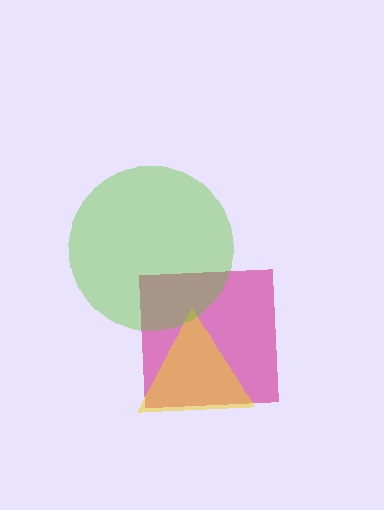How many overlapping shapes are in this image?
There are 3 overlapping shapes in the image.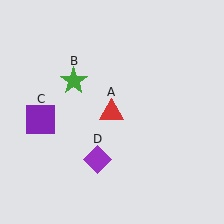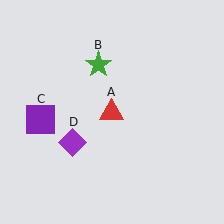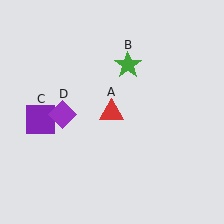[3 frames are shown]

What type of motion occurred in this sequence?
The green star (object B), purple diamond (object D) rotated clockwise around the center of the scene.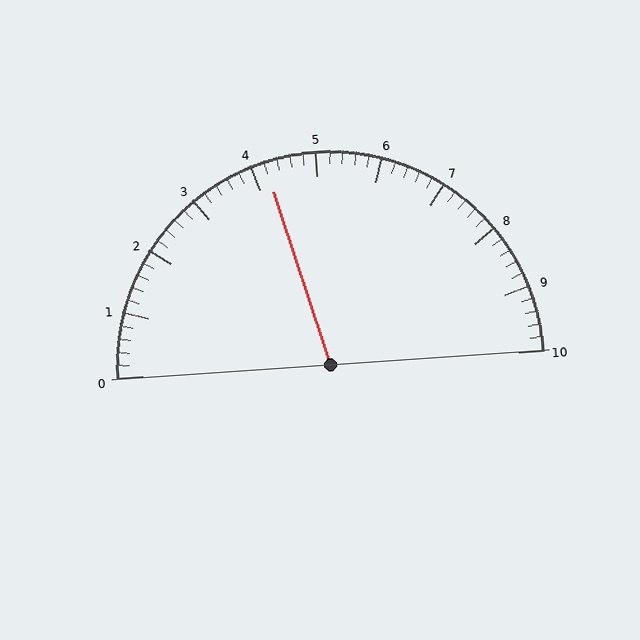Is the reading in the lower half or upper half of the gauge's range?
The reading is in the lower half of the range (0 to 10).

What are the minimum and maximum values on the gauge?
The gauge ranges from 0 to 10.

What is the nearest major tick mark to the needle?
The nearest major tick mark is 4.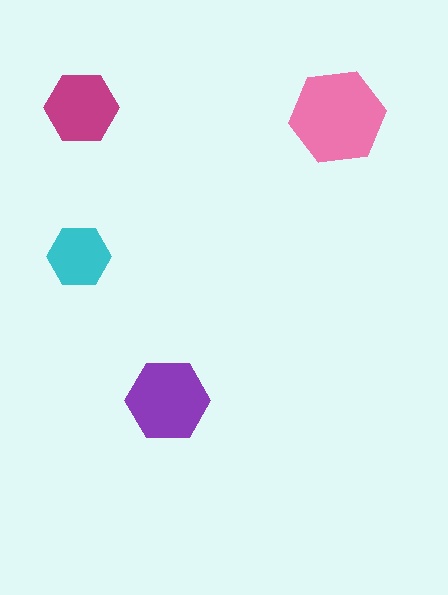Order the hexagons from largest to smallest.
the pink one, the purple one, the magenta one, the cyan one.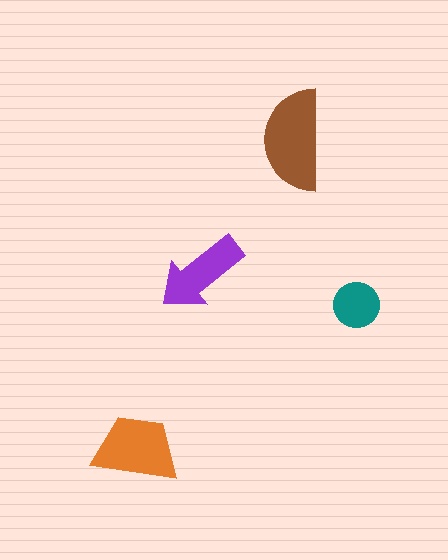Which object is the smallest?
The teal circle.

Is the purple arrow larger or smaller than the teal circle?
Larger.